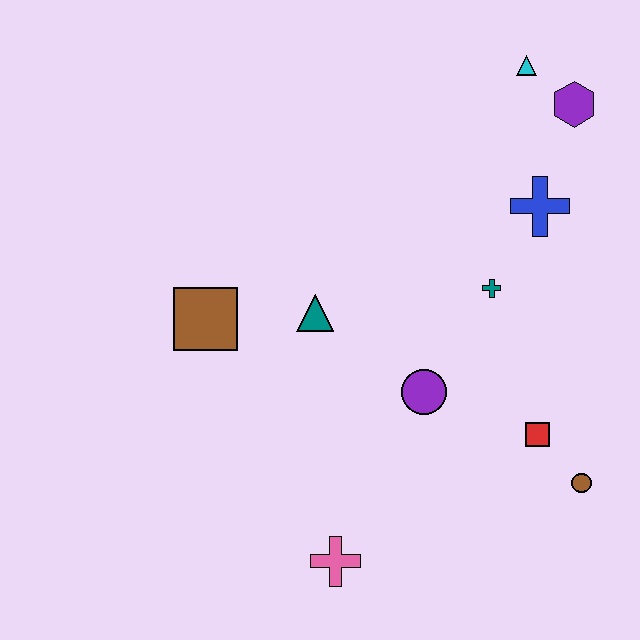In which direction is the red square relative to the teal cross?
The red square is below the teal cross.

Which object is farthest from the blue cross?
The pink cross is farthest from the blue cross.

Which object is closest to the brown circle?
The red square is closest to the brown circle.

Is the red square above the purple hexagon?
No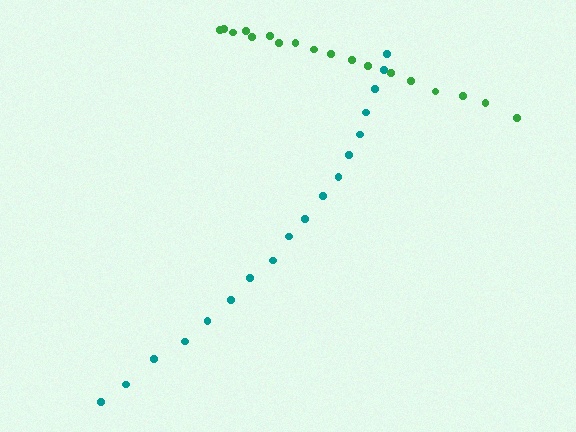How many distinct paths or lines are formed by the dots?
There are 2 distinct paths.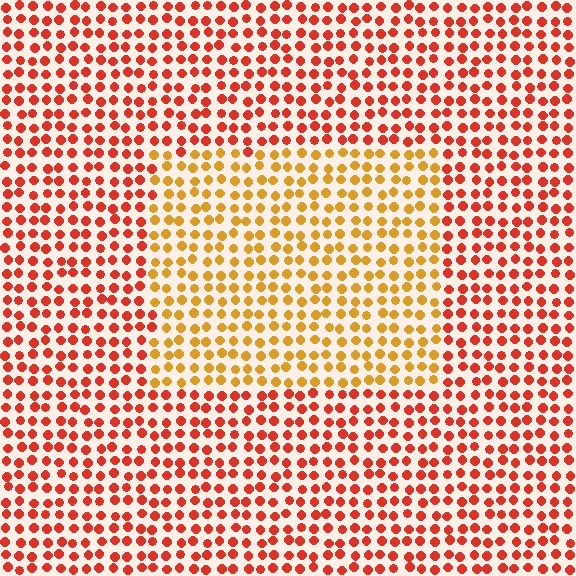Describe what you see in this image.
The image is filled with small red elements in a uniform arrangement. A rectangle-shaped region is visible where the elements are tinted to a slightly different hue, forming a subtle color boundary.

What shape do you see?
I see a rectangle.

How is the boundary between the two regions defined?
The boundary is defined purely by a slight shift in hue (about 36 degrees). Spacing, size, and orientation are identical on both sides.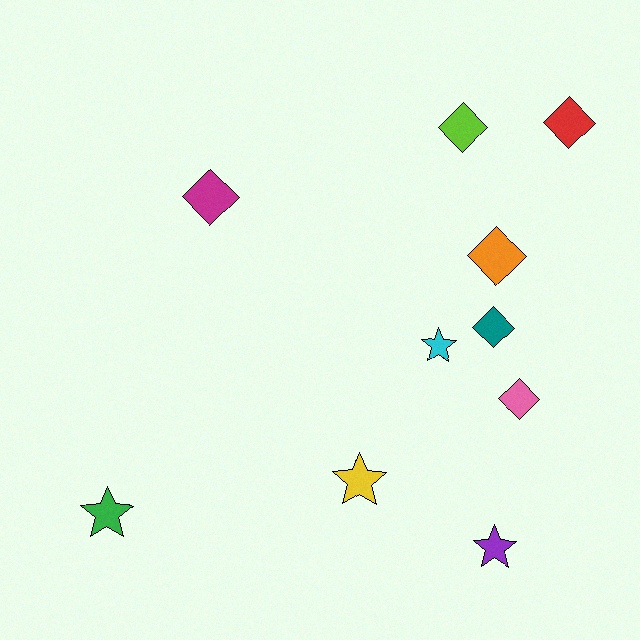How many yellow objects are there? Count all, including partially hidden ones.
There is 1 yellow object.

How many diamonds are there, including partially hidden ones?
There are 6 diamonds.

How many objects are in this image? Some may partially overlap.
There are 10 objects.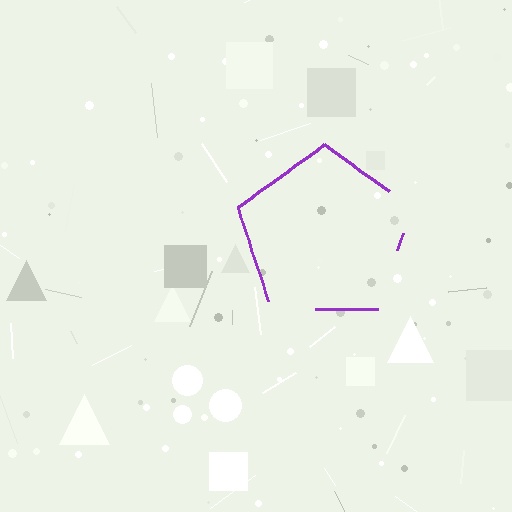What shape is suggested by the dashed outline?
The dashed outline suggests a pentagon.